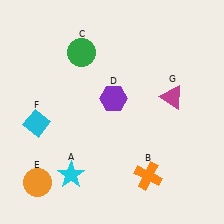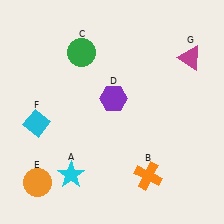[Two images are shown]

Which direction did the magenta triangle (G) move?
The magenta triangle (G) moved up.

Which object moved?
The magenta triangle (G) moved up.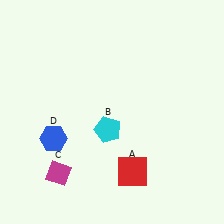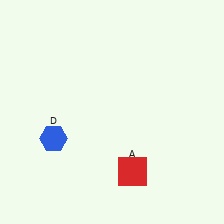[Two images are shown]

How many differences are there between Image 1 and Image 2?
There are 2 differences between the two images.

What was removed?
The magenta diamond (C), the cyan pentagon (B) were removed in Image 2.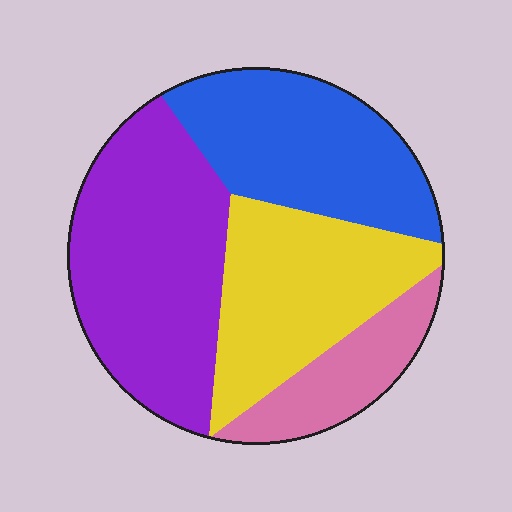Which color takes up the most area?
Purple, at roughly 35%.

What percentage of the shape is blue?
Blue takes up about one quarter (1/4) of the shape.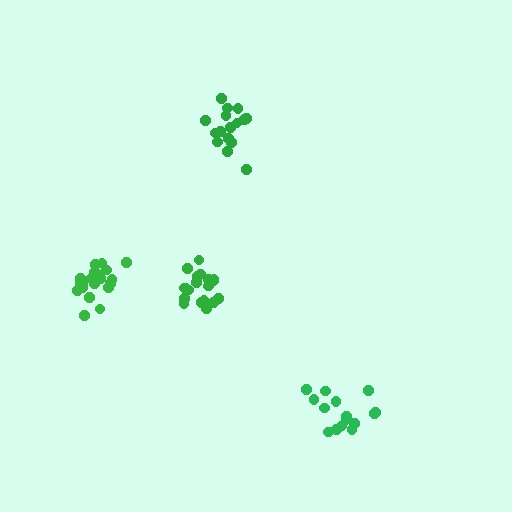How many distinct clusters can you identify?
There are 4 distinct clusters.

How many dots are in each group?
Group 1: 16 dots, Group 2: 20 dots, Group 3: 15 dots, Group 4: 21 dots (72 total).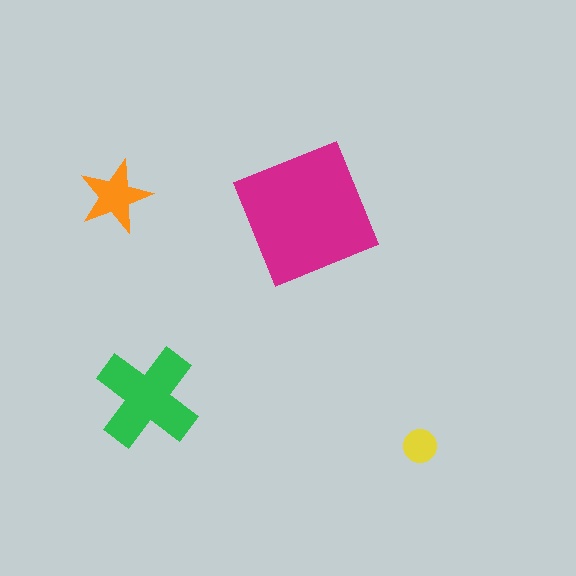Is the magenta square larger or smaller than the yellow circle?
Larger.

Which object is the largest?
The magenta square.